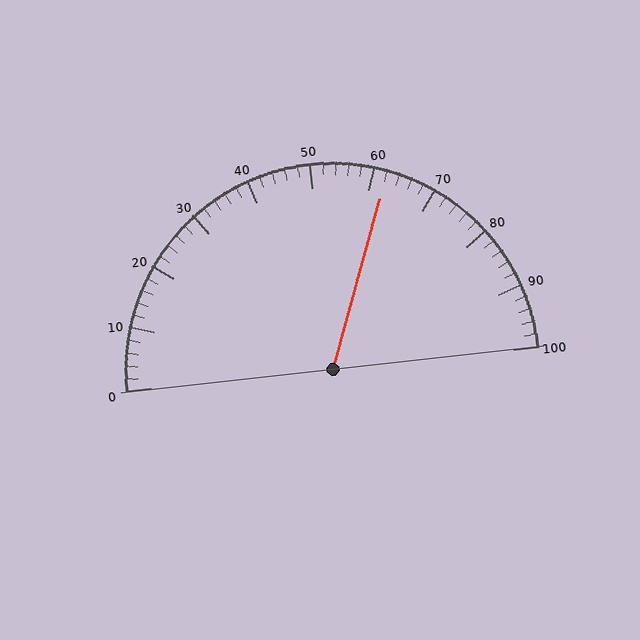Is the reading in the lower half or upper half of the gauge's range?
The reading is in the upper half of the range (0 to 100).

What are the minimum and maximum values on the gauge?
The gauge ranges from 0 to 100.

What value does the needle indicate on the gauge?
The needle indicates approximately 62.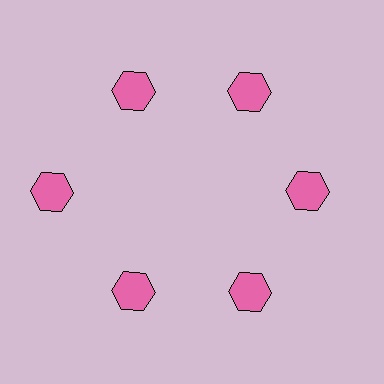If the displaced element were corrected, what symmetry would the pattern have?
It would have 6-fold rotational symmetry — the pattern would map onto itself every 60 degrees.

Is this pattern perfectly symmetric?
No. The 6 pink hexagons are arranged in a ring, but one element near the 9 o'clock position is pushed outward from the center, breaking the 6-fold rotational symmetry.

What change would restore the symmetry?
The symmetry would be restored by moving it inward, back onto the ring so that all 6 hexagons sit at equal angles and equal distance from the center.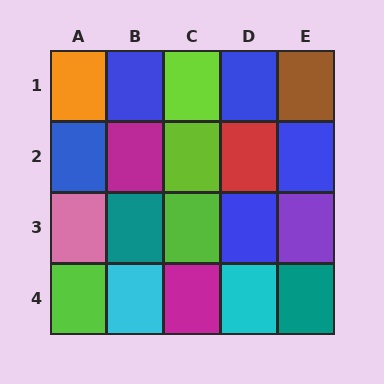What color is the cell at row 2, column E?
Blue.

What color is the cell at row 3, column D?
Blue.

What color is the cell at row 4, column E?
Teal.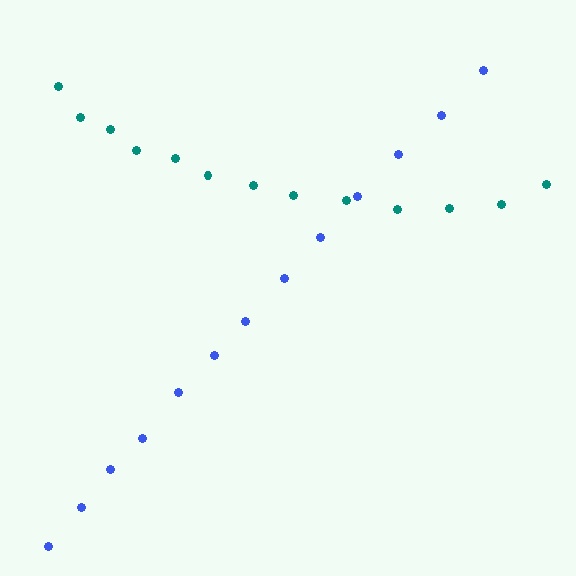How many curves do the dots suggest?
There are 2 distinct paths.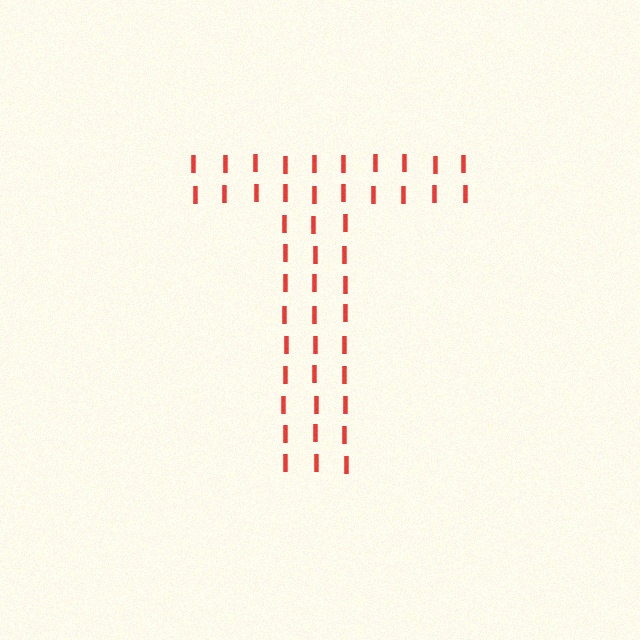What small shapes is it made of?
It is made of small letter I's.